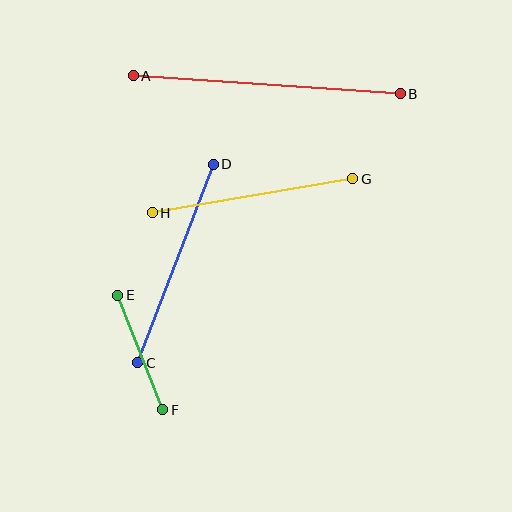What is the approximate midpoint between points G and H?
The midpoint is at approximately (253, 196) pixels.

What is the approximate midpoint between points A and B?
The midpoint is at approximately (267, 85) pixels.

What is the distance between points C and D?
The distance is approximately 213 pixels.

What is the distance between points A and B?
The distance is approximately 268 pixels.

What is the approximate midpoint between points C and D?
The midpoint is at approximately (175, 263) pixels.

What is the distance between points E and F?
The distance is approximately 123 pixels.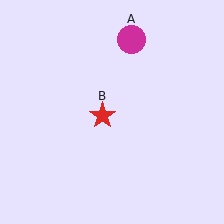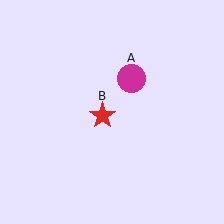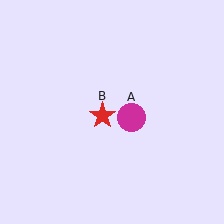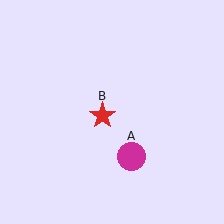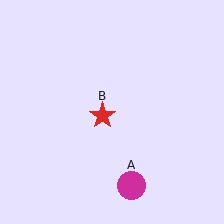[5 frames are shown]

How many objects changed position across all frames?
1 object changed position: magenta circle (object A).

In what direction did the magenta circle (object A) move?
The magenta circle (object A) moved down.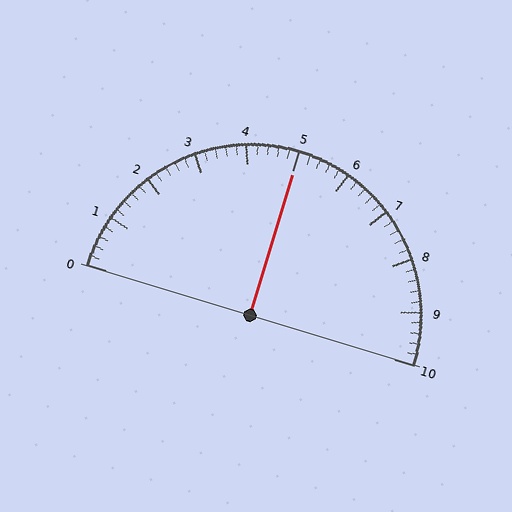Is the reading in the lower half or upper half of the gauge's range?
The reading is in the upper half of the range (0 to 10).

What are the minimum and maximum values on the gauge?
The gauge ranges from 0 to 10.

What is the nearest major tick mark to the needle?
The nearest major tick mark is 5.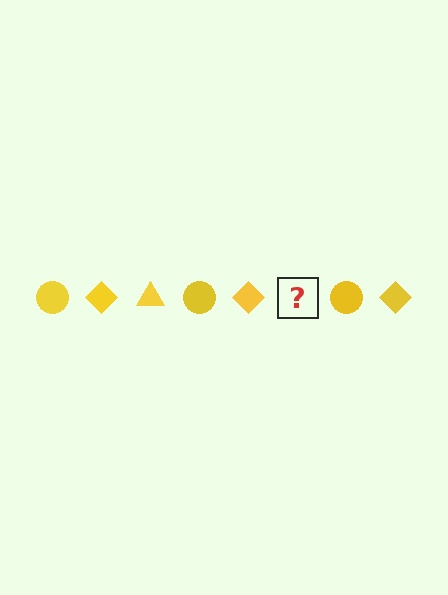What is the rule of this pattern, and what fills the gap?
The rule is that the pattern cycles through circle, diamond, triangle shapes in yellow. The gap should be filled with a yellow triangle.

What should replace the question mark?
The question mark should be replaced with a yellow triangle.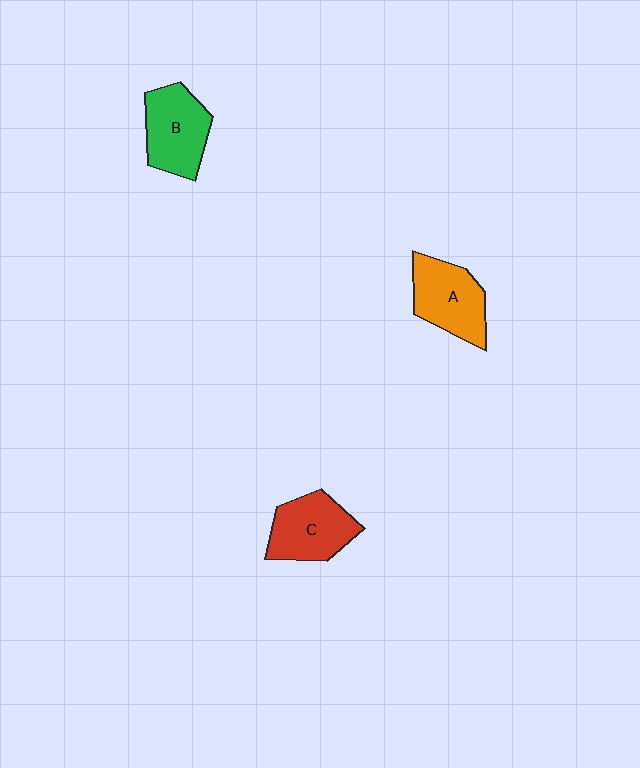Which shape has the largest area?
Shape B (green).